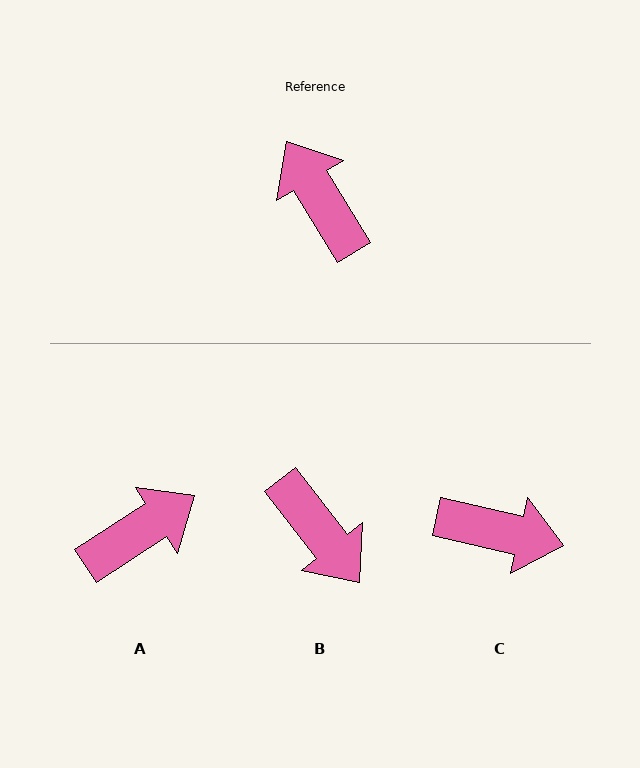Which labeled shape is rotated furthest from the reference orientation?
B, about 174 degrees away.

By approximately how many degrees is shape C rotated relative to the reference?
Approximately 134 degrees clockwise.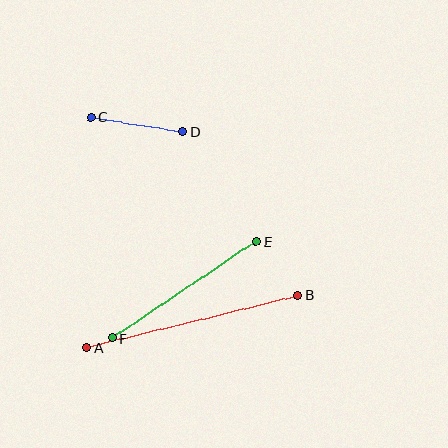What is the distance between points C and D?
The distance is approximately 93 pixels.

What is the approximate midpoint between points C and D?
The midpoint is at approximately (137, 125) pixels.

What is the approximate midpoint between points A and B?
The midpoint is at approximately (192, 321) pixels.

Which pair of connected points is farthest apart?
Points A and B are farthest apart.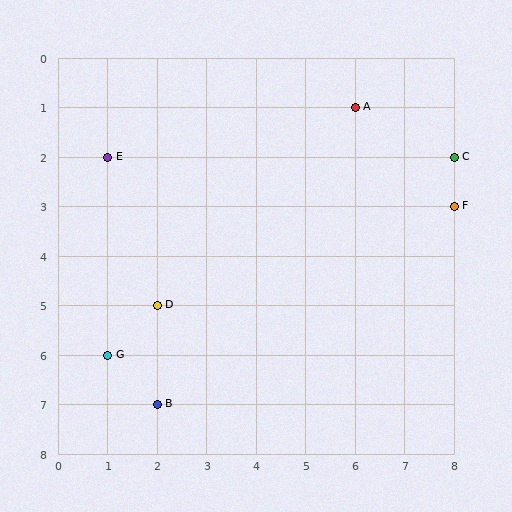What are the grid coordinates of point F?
Point F is at grid coordinates (8, 3).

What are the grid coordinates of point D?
Point D is at grid coordinates (2, 5).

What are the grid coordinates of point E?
Point E is at grid coordinates (1, 2).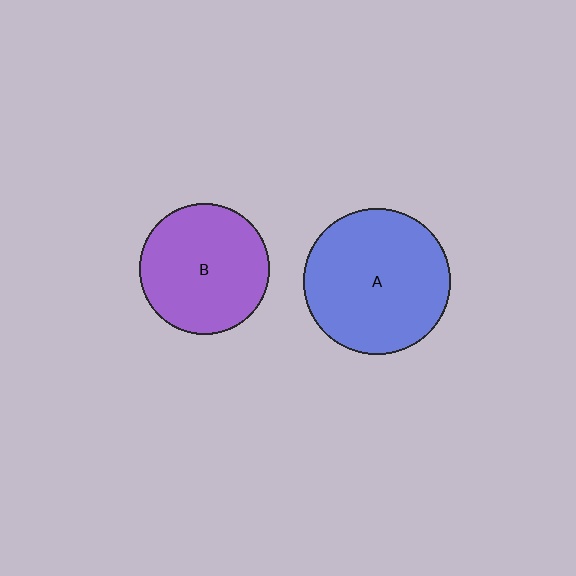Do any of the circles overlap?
No, none of the circles overlap.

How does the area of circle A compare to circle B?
Approximately 1.3 times.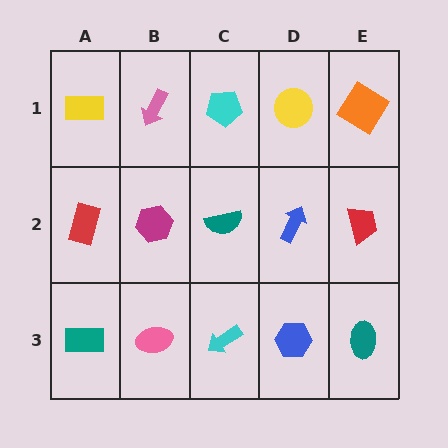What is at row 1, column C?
A cyan pentagon.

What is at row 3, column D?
A blue hexagon.